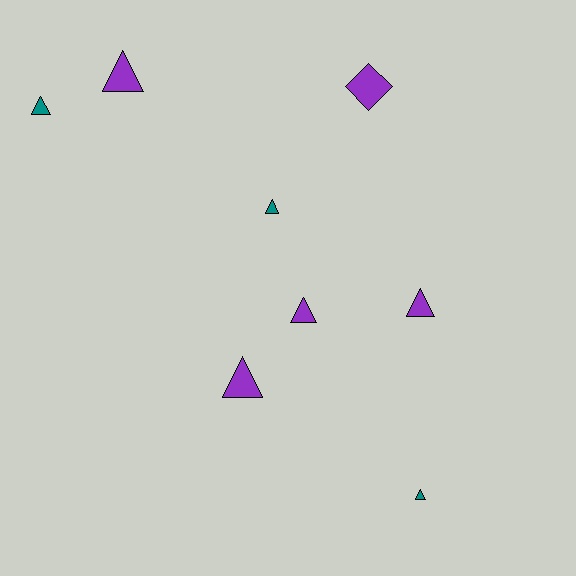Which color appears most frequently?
Purple, with 5 objects.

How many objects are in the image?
There are 8 objects.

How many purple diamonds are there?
There is 1 purple diamond.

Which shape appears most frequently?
Triangle, with 7 objects.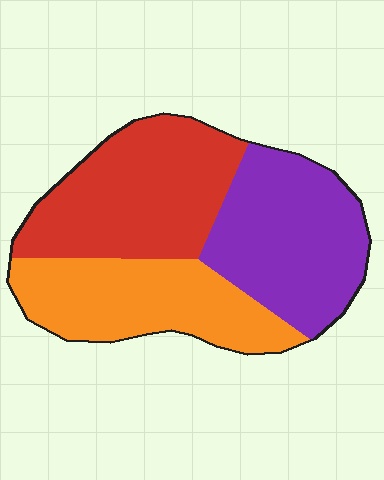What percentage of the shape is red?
Red covers 36% of the shape.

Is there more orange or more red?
Red.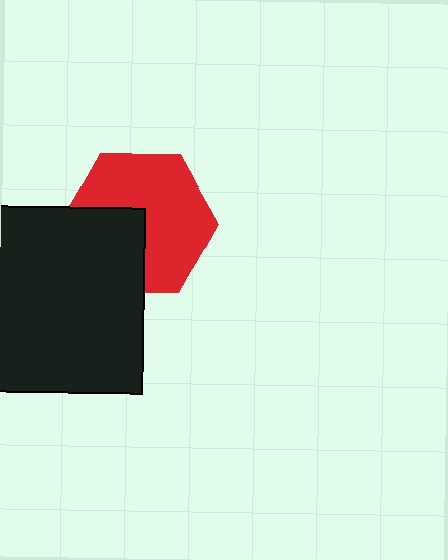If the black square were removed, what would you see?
You would see the complete red hexagon.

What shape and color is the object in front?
The object in front is a black square.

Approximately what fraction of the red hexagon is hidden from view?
Roughly 35% of the red hexagon is hidden behind the black square.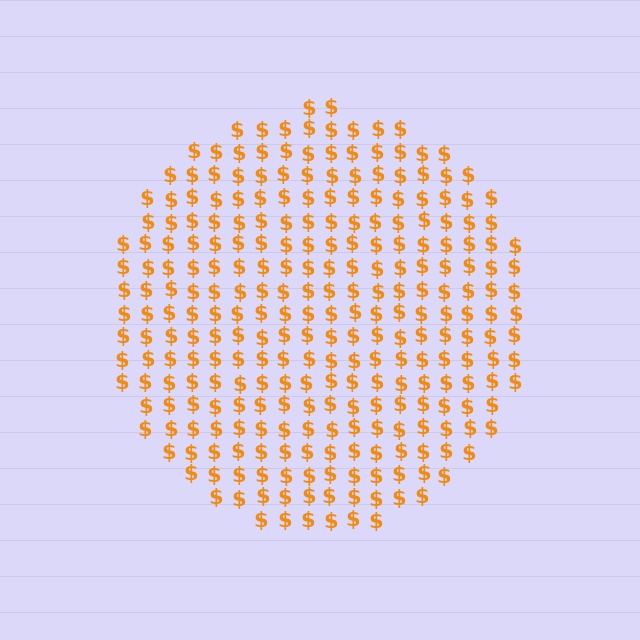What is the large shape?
The large shape is a circle.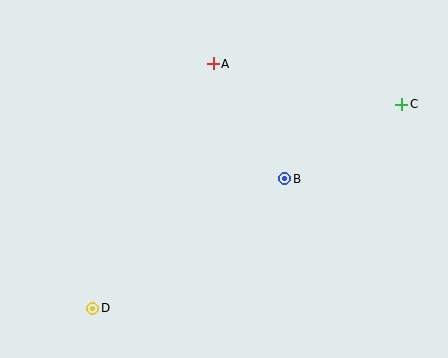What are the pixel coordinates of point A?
Point A is at (213, 64).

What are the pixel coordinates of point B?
Point B is at (285, 179).